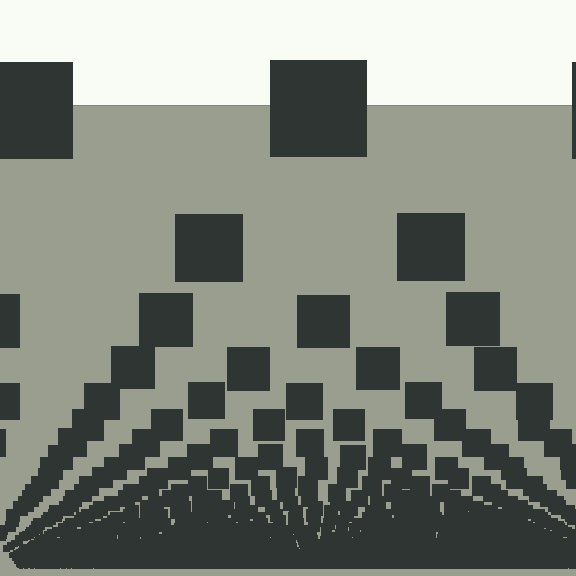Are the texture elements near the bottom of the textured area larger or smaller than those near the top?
Smaller. The gradient is inverted — elements near the bottom are smaller and denser.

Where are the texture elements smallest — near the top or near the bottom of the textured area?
Near the bottom.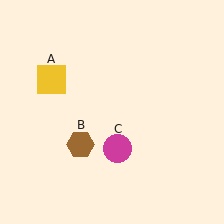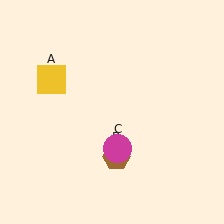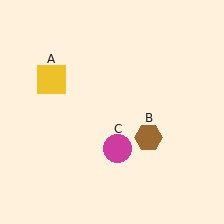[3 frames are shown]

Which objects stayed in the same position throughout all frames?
Yellow square (object A) and magenta circle (object C) remained stationary.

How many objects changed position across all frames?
1 object changed position: brown hexagon (object B).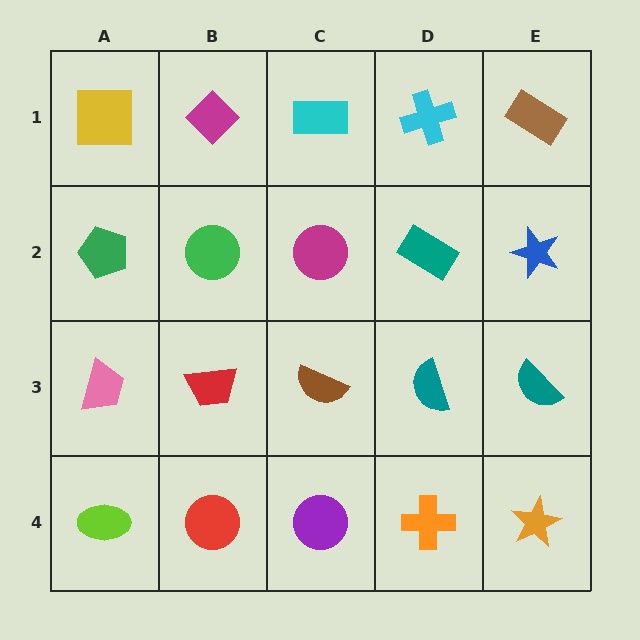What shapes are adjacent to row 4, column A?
A pink trapezoid (row 3, column A), a red circle (row 4, column B).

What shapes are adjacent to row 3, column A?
A green pentagon (row 2, column A), a lime ellipse (row 4, column A), a red trapezoid (row 3, column B).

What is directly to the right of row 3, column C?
A teal semicircle.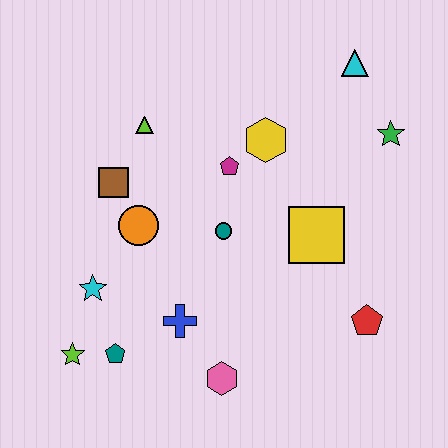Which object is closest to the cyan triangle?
The green star is closest to the cyan triangle.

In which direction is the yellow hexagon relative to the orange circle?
The yellow hexagon is to the right of the orange circle.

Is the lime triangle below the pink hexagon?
No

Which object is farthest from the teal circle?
The cyan triangle is farthest from the teal circle.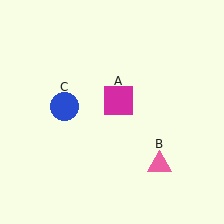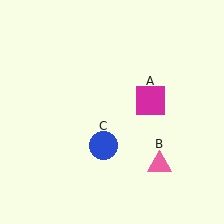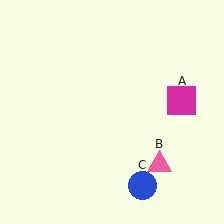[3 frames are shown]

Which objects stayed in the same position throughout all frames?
Pink triangle (object B) remained stationary.